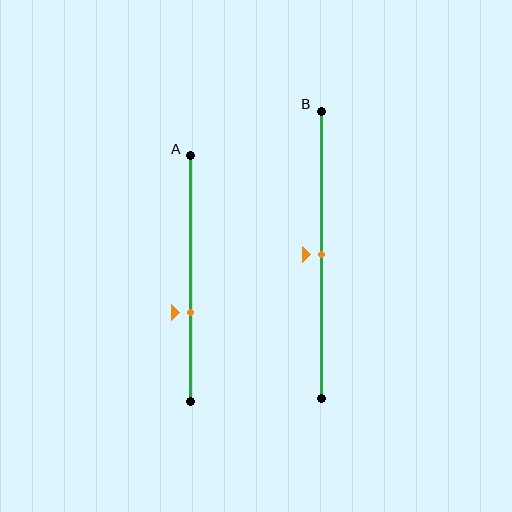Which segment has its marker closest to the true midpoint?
Segment B has its marker closest to the true midpoint.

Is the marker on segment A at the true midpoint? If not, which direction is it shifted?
No, the marker on segment A is shifted downward by about 14% of the segment length.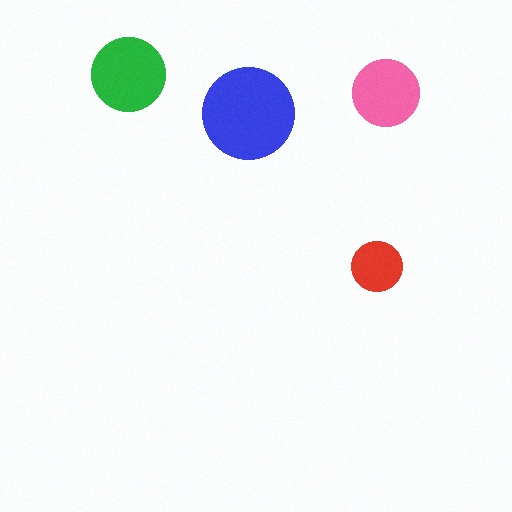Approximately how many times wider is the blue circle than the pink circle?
About 1.5 times wider.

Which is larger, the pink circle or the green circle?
The green one.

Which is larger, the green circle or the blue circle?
The blue one.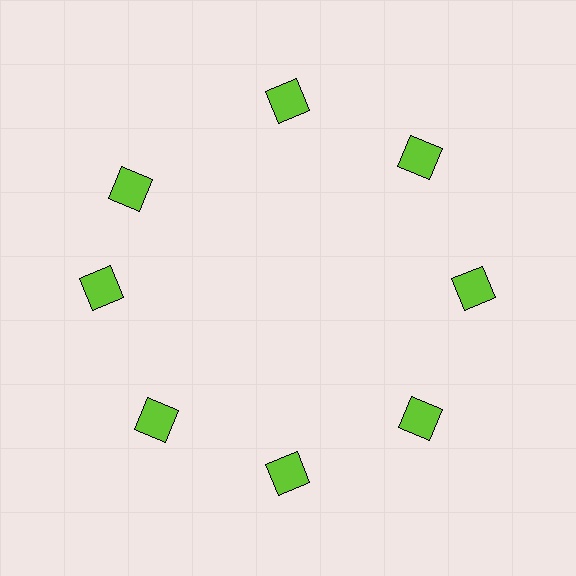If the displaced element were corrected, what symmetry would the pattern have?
It would have 8-fold rotational symmetry — the pattern would map onto itself every 45 degrees.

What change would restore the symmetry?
The symmetry would be restored by rotating it back into even spacing with its neighbors so that all 8 squares sit at equal angles and equal distance from the center.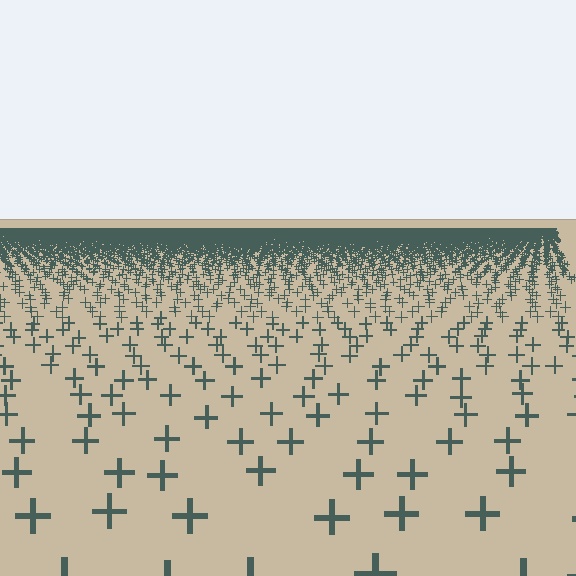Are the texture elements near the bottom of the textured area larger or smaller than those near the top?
Larger. Near the bottom, elements are closer to the viewer and appear at a bigger on-screen size.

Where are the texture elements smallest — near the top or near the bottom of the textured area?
Near the top.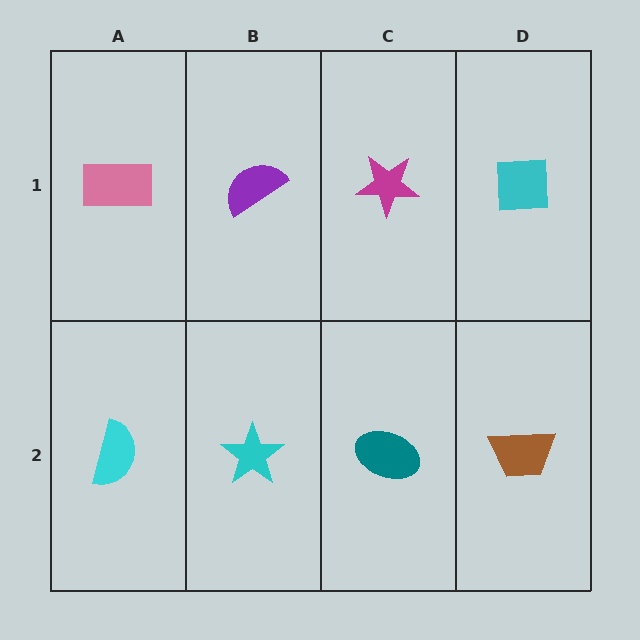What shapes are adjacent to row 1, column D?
A brown trapezoid (row 2, column D), a magenta star (row 1, column C).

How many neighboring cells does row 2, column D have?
2.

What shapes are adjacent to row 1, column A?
A cyan semicircle (row 2, column A), a purple semicircle (row 1, column B).